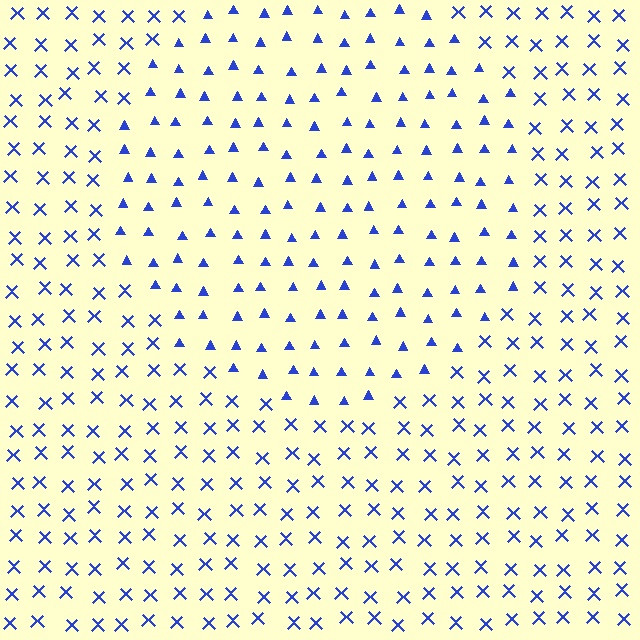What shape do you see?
I see a circle.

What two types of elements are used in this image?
The image uses triangles inside the circle region and X marks outside it.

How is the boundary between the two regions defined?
The boundary is defined by a change in element shape: triangles inside vs. X marks outside. All elements share the same color and spacing.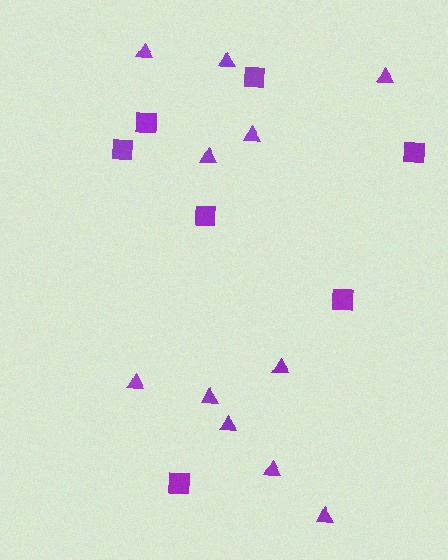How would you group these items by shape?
There are 2 groups: one group of squares (7) and one group of triangles (11).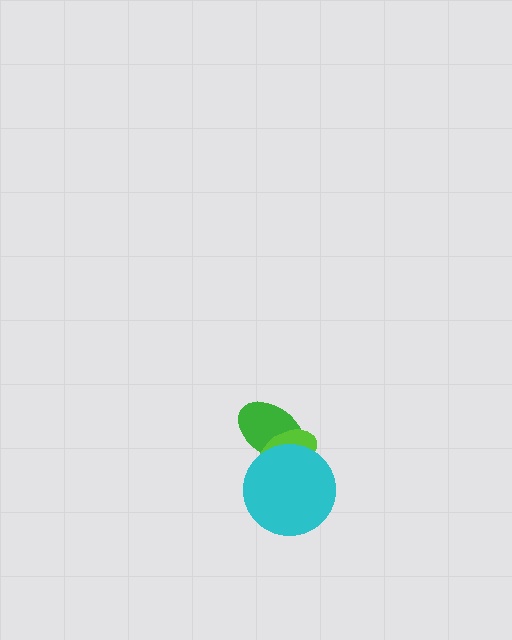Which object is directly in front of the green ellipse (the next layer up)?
The lime ellipse is directly in front of the green ellipse.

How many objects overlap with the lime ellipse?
2 objects overlap with the lime ellipse.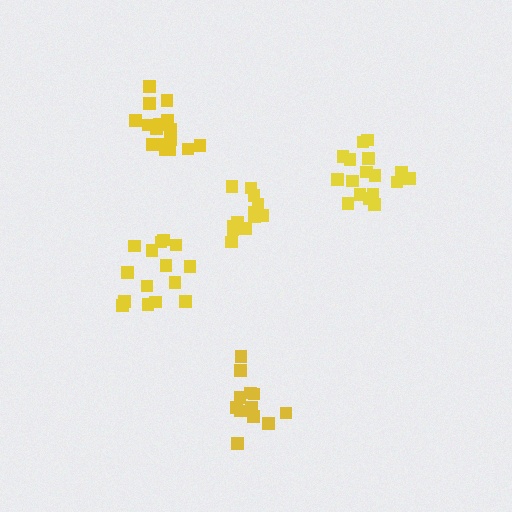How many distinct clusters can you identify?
There are 5 distinct clusters.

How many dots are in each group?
Group 1: 12 dots, Group 2: 12 dots, Group 3: 15 dots, Group 4: 16 dots, Group 5: 17 dots (72 total).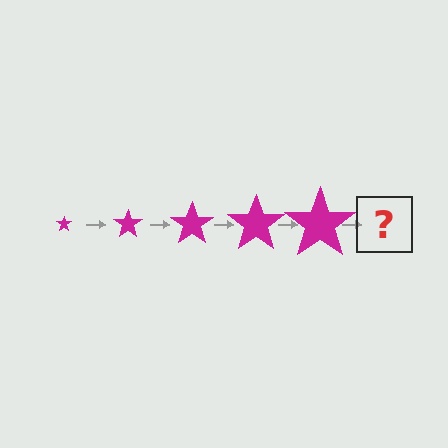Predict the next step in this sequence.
The next step is a magenta star, larger than the previous one.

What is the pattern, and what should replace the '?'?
The pattern is that the star gets progressively larger each step. The '?' should be a magenta star, larger than the previous one.